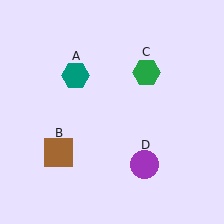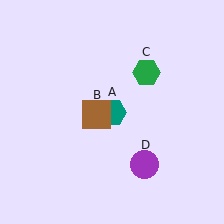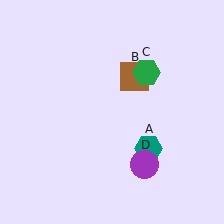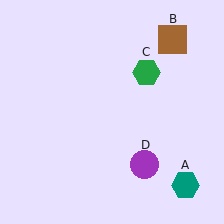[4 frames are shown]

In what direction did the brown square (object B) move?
The brown square (object B) moved up and to the right.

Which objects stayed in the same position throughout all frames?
Green hexagon (object C) and purple circle (object D) remained stationary.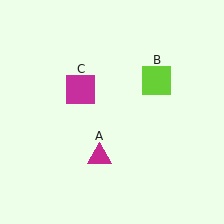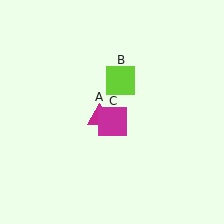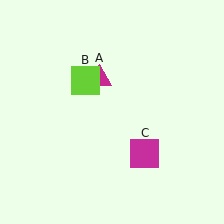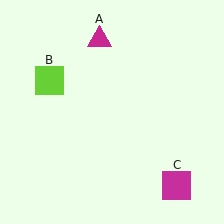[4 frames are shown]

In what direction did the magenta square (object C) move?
The magenta square (object C) moved down and to the right.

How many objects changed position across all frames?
3 objects changed position: magenta triangle (object A), lime square (object B), magenta square (object C).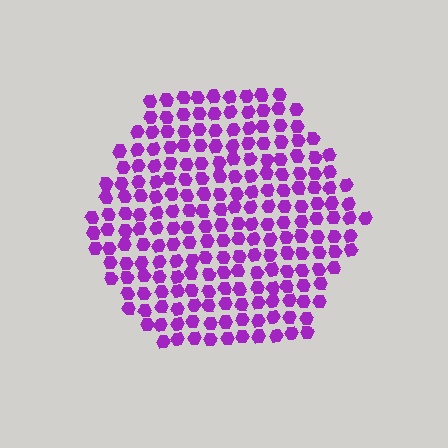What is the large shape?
The large shape is a hexagon.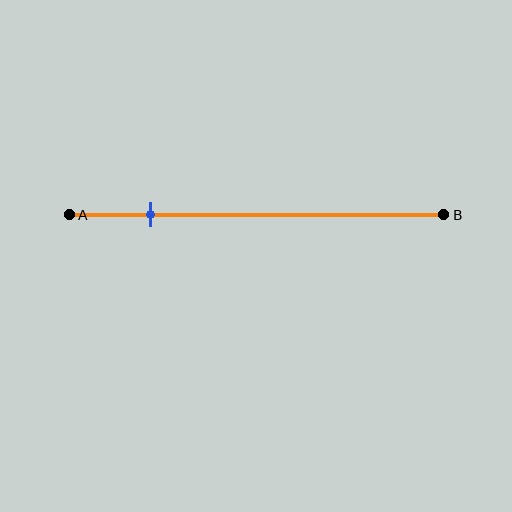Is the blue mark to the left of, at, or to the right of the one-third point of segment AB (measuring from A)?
The blue mark is to the left of the one-third point of segment AB.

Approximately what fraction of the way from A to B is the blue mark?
The blue mark is approximately 20% of the way from A to B.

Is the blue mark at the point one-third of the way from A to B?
No, the mark is at about 20% from A, not at the 33% one-third point.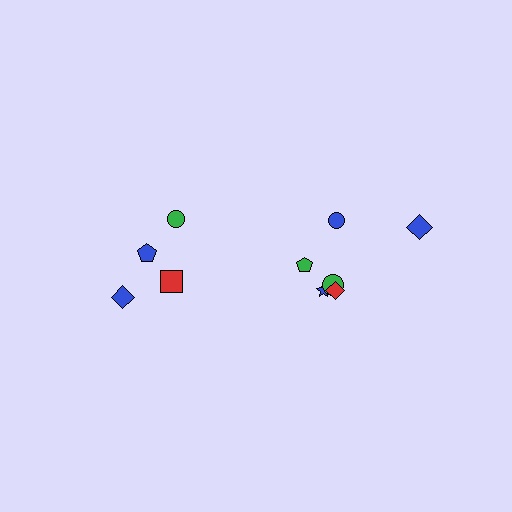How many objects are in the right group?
There are 6 objects.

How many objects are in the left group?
There are 4 objects.